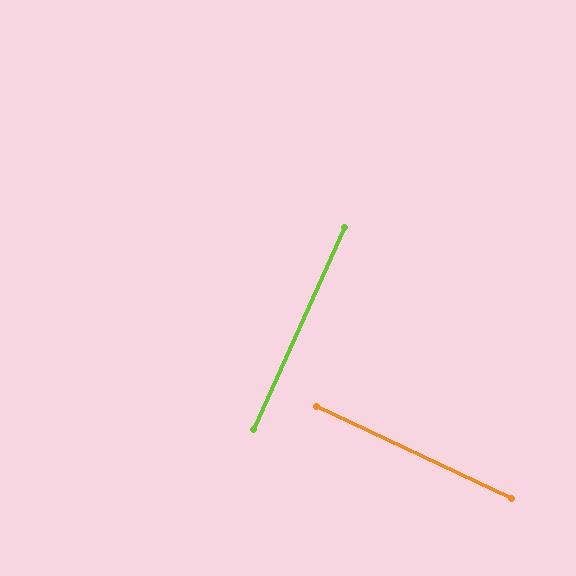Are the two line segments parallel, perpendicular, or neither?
Perpendicular — they meet at approximately 89°.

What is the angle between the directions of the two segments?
Approximately 89 degrees.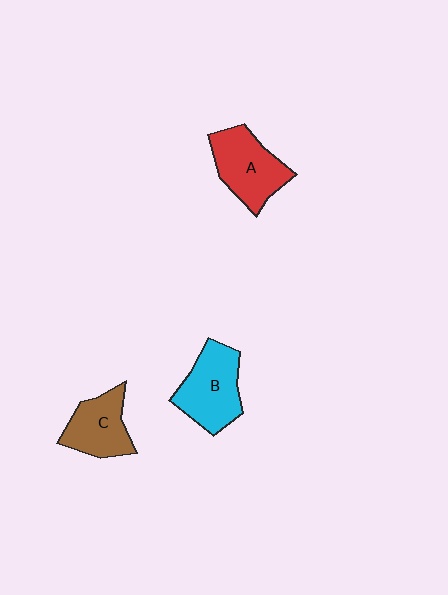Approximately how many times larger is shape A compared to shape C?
Approximately 1.2 times.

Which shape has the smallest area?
Shape C (brown).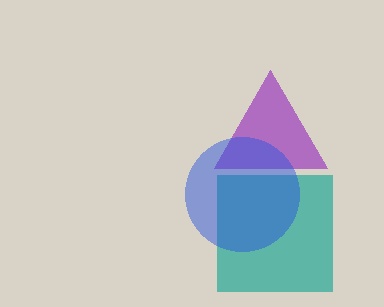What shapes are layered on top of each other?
The layered shapes are: a teal square, a purple triangle, a blue circle.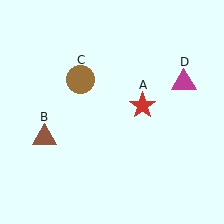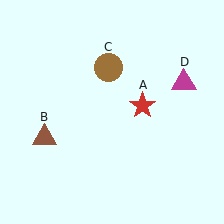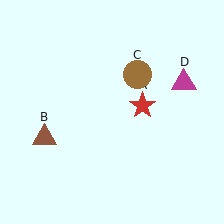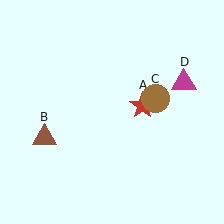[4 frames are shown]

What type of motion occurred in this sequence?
The brown circle (object C) rotated clockwise around the center of the scene.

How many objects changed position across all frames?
1 object changed position: brown circle (object C).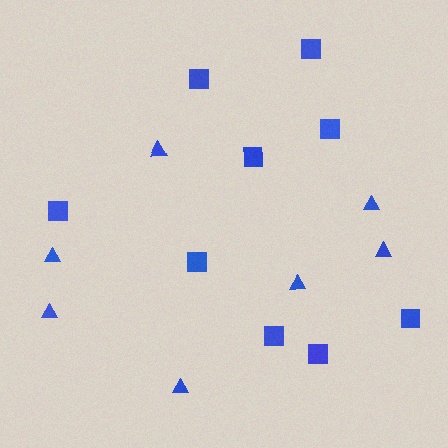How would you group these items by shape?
There are 2 groups: one group of triangles (7) and one group of squares (9).